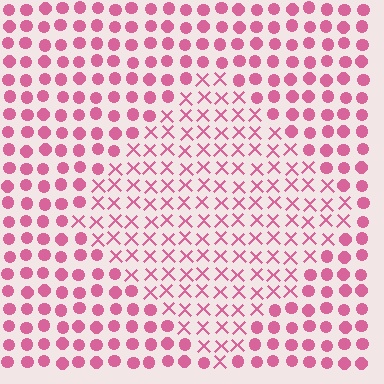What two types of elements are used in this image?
The image uses X marks inside the diamond region and circles outside it.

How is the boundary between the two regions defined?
The boundary is defined by a change in element shape: X marks inside vs. circles outside. All elements share the same color and spacing.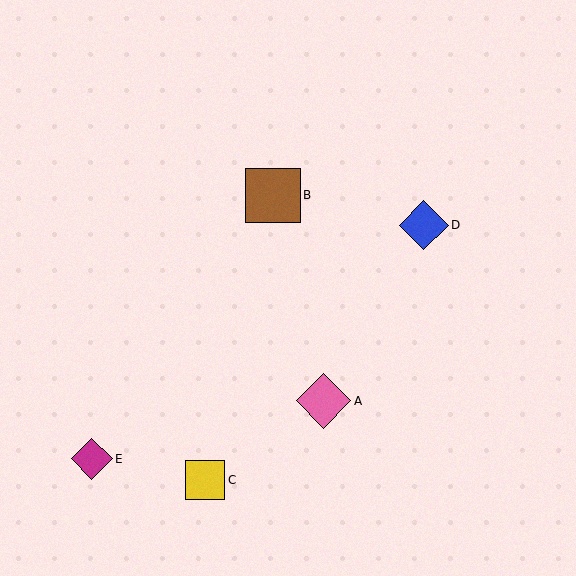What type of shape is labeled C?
Shape C is a yellow square.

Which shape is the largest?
The pink diamond (labeled A) is the largest.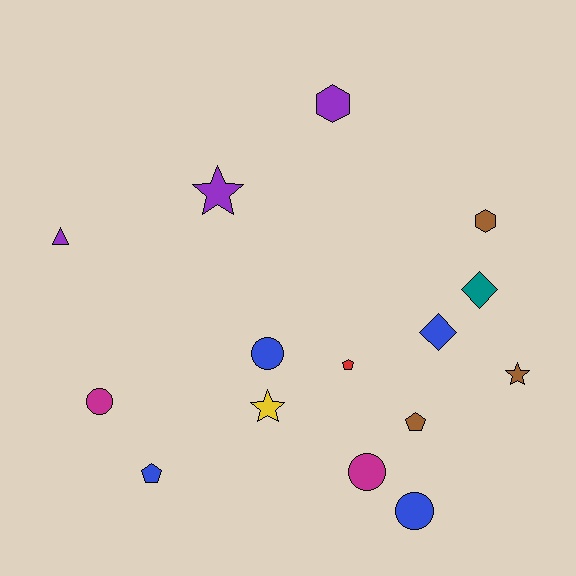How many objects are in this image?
There are 15 objects.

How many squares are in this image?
There are no squares.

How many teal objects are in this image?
There is 1 teal object.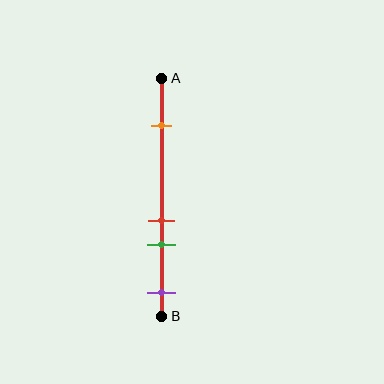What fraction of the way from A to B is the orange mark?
The orange mark is approximately 20% (0.2) of the way from A to B.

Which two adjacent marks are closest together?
The red and green marks are the closest adjacent pair.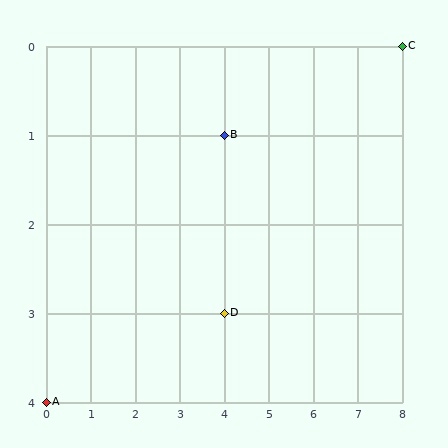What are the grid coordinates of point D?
Point D is at grid coordinates (4, 3).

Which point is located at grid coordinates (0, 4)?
Point A is at (0, 4).